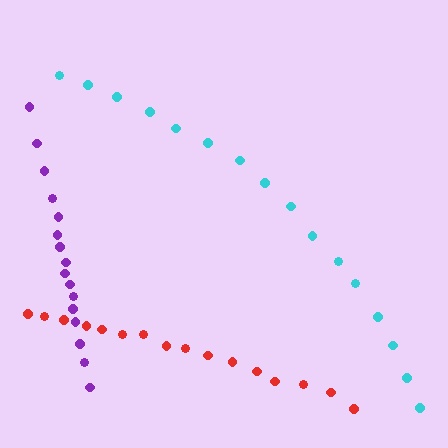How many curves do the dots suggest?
There are 3 distinct paths.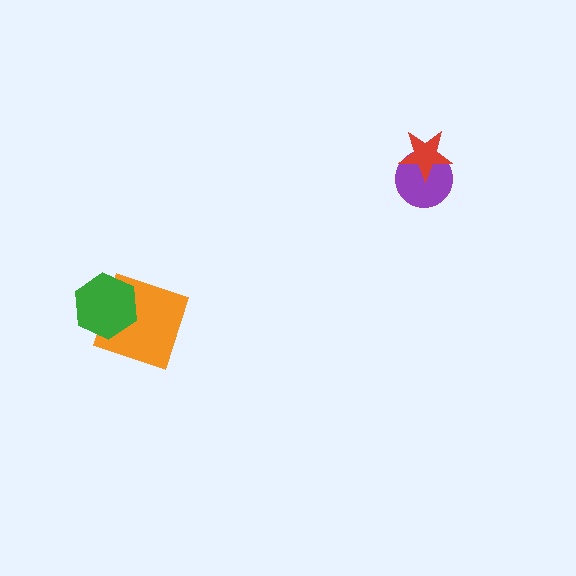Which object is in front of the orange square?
The green hexagon is in front of the orange square.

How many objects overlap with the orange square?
1 object overlaps with the orange square.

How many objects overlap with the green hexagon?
1 object overlaps with the green hexagon.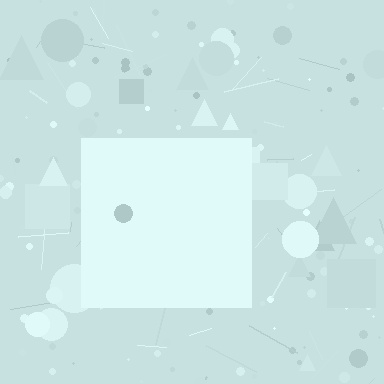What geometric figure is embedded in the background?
A square is embedded in the background.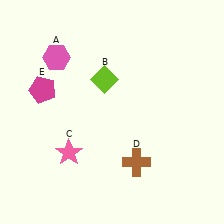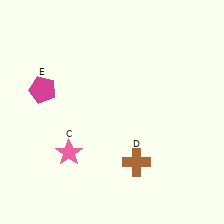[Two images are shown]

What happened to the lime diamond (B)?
The lime diamond (B) was removed in Image 2. It was in the top-left area of Image 1.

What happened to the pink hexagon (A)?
The pink hexagon (A) was removed in Image 2. It was in the top-left area of Image 1.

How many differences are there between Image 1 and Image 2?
There are 2 differences between the two images.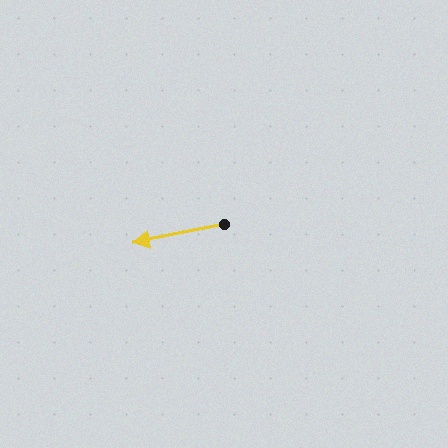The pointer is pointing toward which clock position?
Roughly 9 o'clock.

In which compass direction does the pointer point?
West.